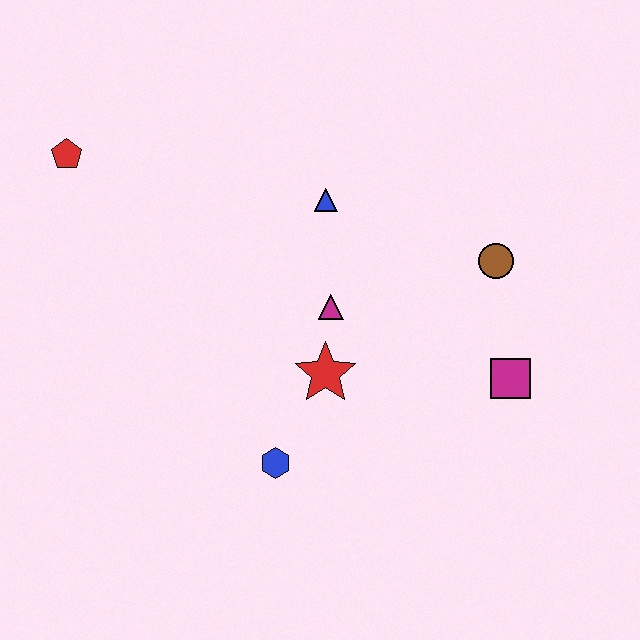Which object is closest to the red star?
The magenta triangle is closest to the red star.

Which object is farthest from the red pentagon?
The magenta square is farthest from the red pentagon.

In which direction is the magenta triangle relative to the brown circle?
The magenta triangle is to the left of the brown circle.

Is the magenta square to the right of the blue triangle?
Yes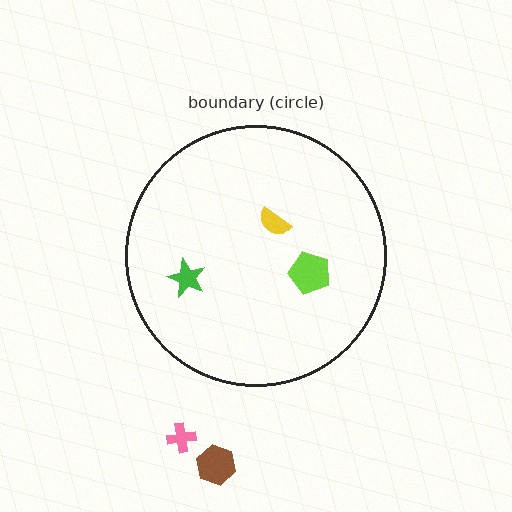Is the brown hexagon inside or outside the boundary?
Outside.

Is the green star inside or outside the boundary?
Inside.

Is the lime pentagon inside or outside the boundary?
Inside.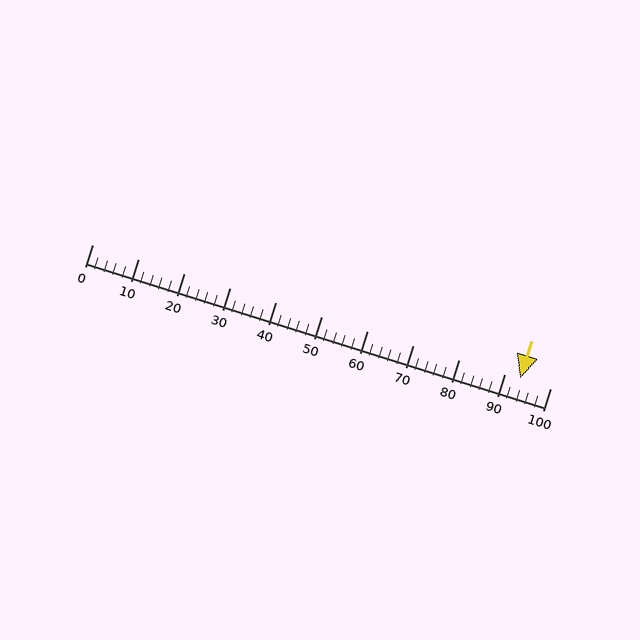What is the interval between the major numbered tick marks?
The major tick marks are spaced 10 units apart.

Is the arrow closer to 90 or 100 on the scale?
The arrow is closer to 90.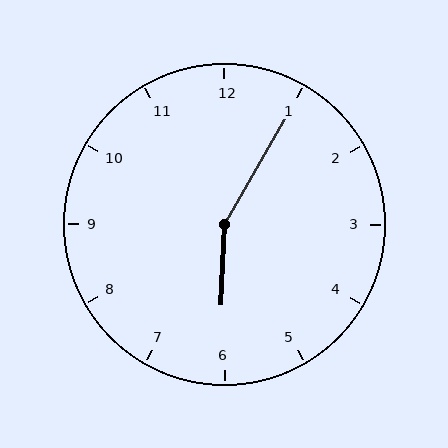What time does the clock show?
6:05.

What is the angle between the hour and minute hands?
Approximately 152 degrees.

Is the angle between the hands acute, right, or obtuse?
It is obtuse.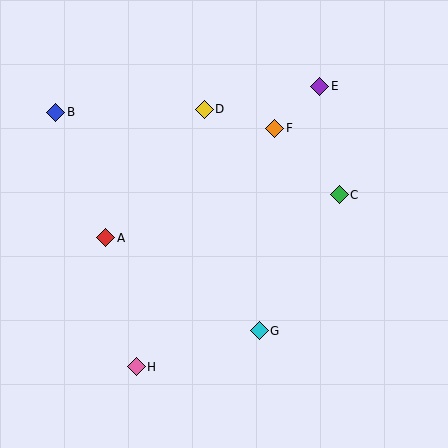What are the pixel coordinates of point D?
Point D is at (204, 109).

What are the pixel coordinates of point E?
Point E is at (320, 86).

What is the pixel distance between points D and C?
The distance between D and C is 160 pixels.